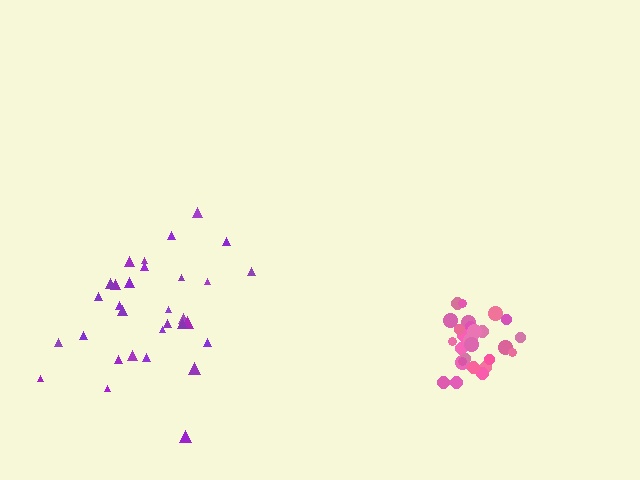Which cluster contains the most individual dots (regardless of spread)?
Purple (31).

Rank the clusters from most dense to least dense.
pink, purple.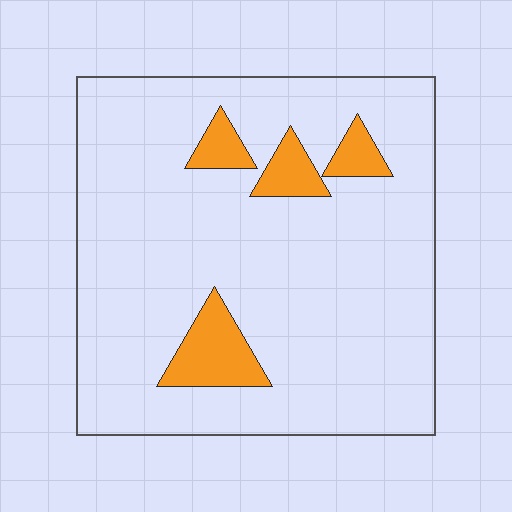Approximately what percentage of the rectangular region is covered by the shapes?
Approximately 10%.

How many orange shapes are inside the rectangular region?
4.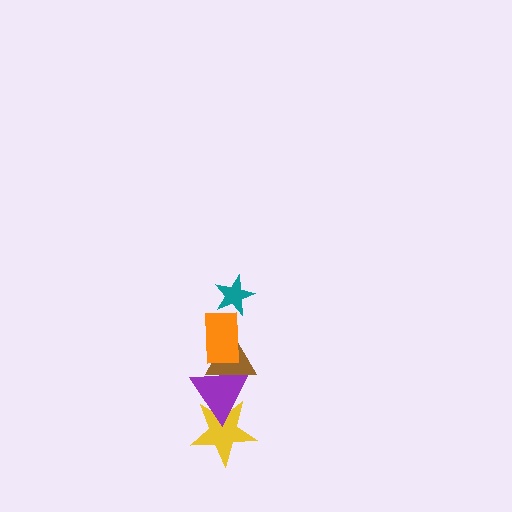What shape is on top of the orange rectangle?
The teal star is on top of the orange rectangle.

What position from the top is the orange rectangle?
The orange rectangle is 2nd from the top.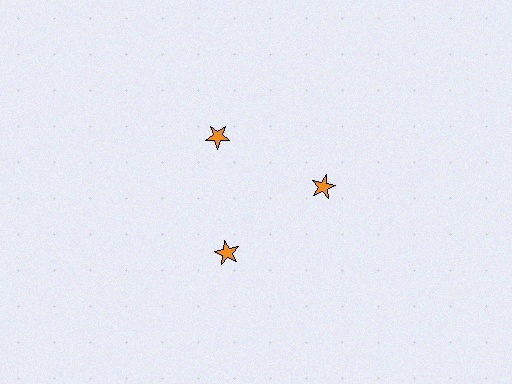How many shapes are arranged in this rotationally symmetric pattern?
There are 3 shapes, arranged in 3 groups of 1.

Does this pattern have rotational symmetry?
Yes, this pattern has 3-fold rotational symmetry. It looks the same after rotating 120 degrees around the center.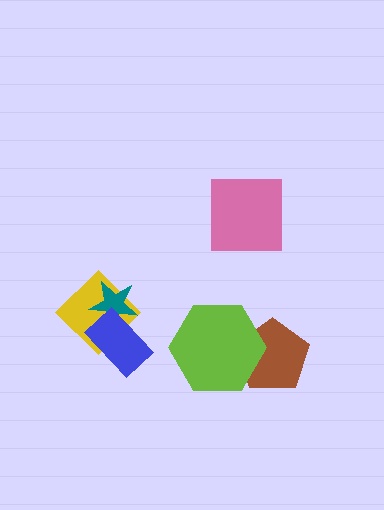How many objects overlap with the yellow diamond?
2 objects overlap with the yellow diamond.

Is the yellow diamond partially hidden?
Yes, it is partially covered by another shape.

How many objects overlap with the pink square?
0 objects overlap with the pink square.